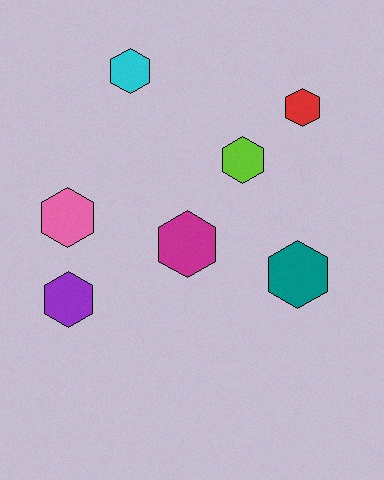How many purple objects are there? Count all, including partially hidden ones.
There is 1 purple object.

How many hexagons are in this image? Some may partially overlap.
There are 7 hexagons.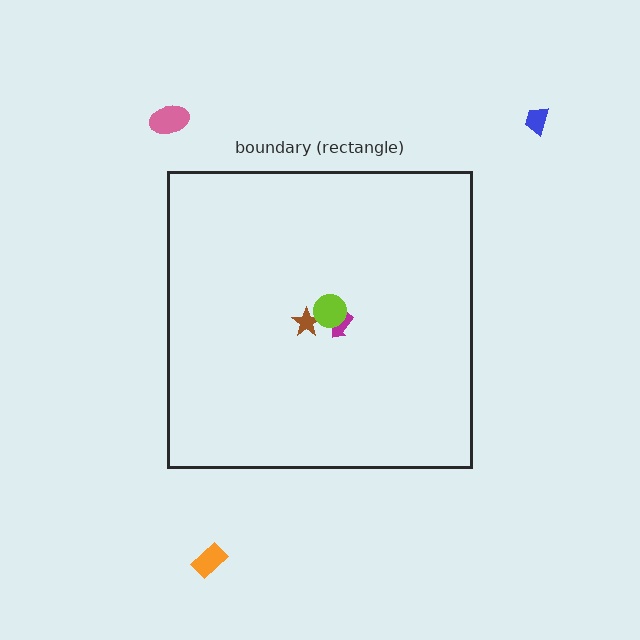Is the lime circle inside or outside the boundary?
Inside.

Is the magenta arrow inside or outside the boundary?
Inside.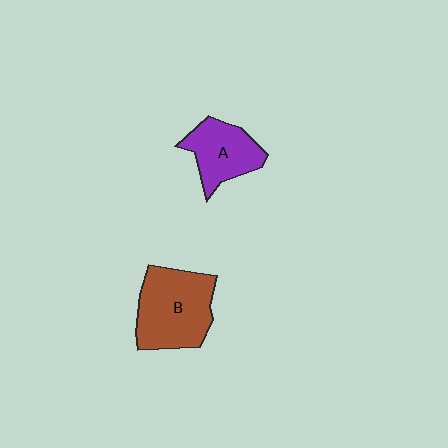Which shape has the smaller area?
Shape A (purple).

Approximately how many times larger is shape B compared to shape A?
Approximately 1.5 times.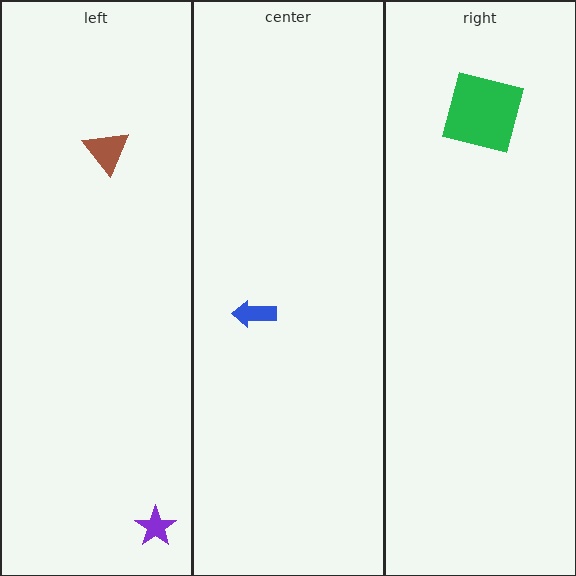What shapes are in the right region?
The green square.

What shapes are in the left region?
The brown triangle, the purple star.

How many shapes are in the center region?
1.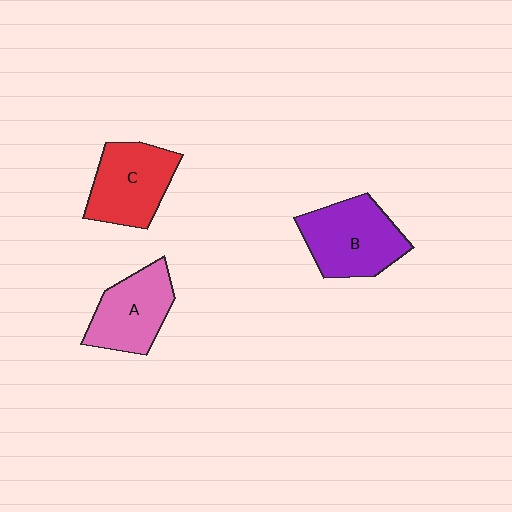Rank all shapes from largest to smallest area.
From largest to smallest: B (purple), C (red), A (pink).